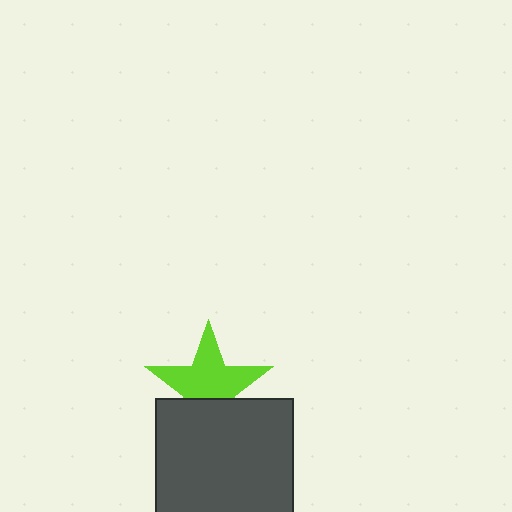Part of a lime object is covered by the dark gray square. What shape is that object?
It is a star.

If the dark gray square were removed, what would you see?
You would see the complete lime star.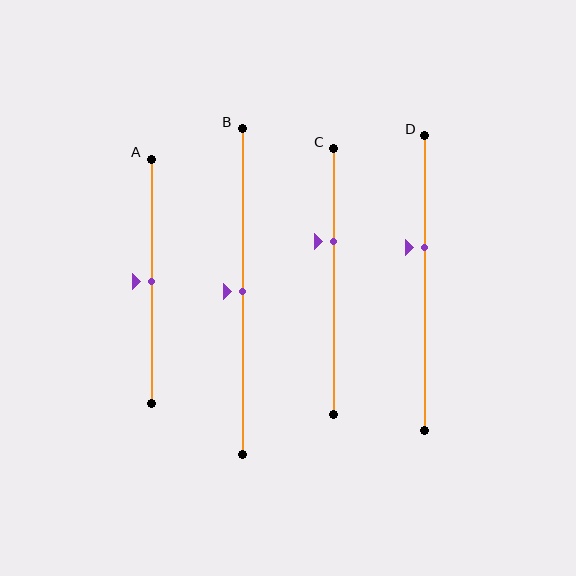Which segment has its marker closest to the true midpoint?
Segment A has its marker closest to the true midpoint.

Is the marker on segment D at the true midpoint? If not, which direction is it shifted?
No, the marker on segment D is shifted upward by about 12% of the segment length.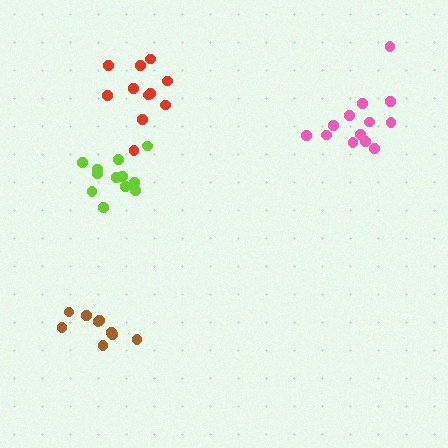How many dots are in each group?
Group 1: 9 dots, Group 2: 13 dots, Group 3: 12 dots, Group 4: 11 dots (45 total).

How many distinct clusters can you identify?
There are 4 distinct clusters.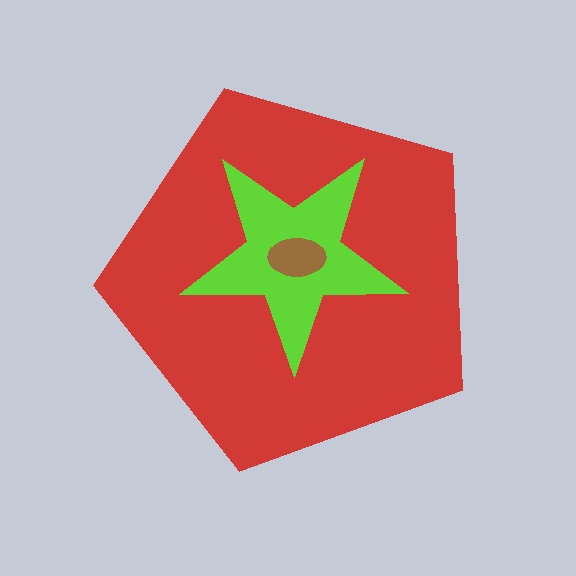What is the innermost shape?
The brown ellipse.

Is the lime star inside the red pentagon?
Yes.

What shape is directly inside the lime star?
The brown ellipse.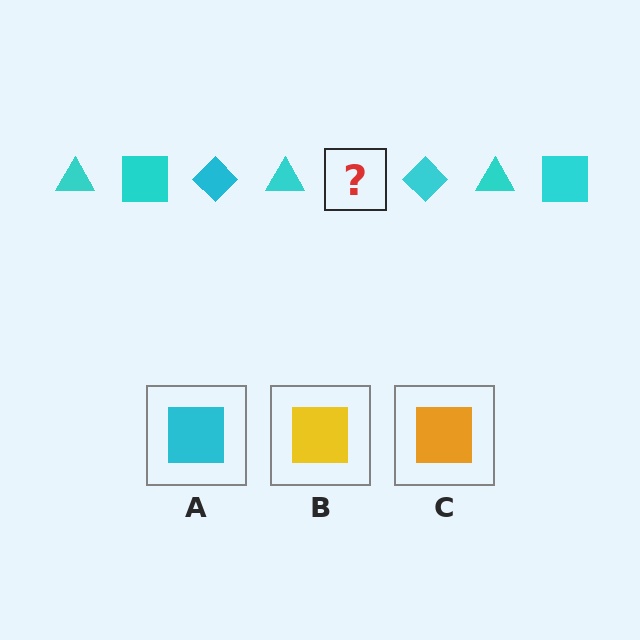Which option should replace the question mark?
Option A.